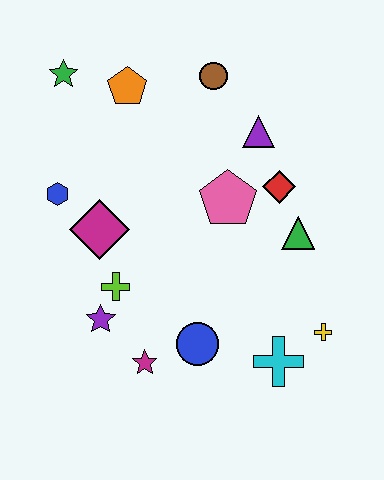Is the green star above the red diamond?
Yes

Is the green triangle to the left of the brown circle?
No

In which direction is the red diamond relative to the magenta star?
The red diamond is above the magenta star.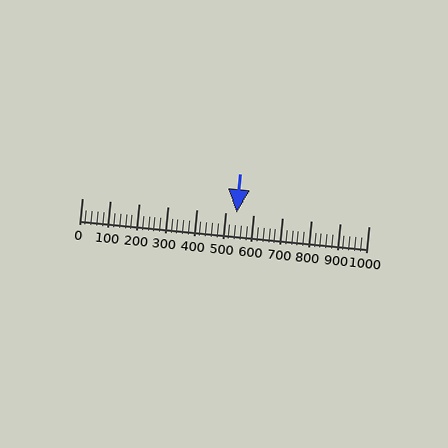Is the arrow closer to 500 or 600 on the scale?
The arrow is closer to 500.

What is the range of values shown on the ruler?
The ruler shows values from 0 to 1000.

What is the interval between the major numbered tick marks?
The major tick marks are spaced 100 units apart.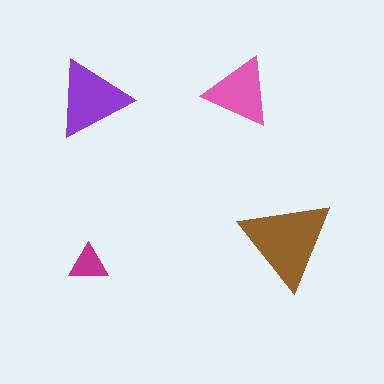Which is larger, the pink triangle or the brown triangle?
The brown one.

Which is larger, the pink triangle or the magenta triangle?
The pink one.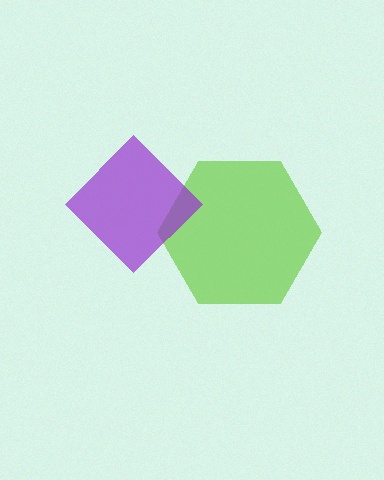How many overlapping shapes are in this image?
There are 2 overlapping shapes in the image.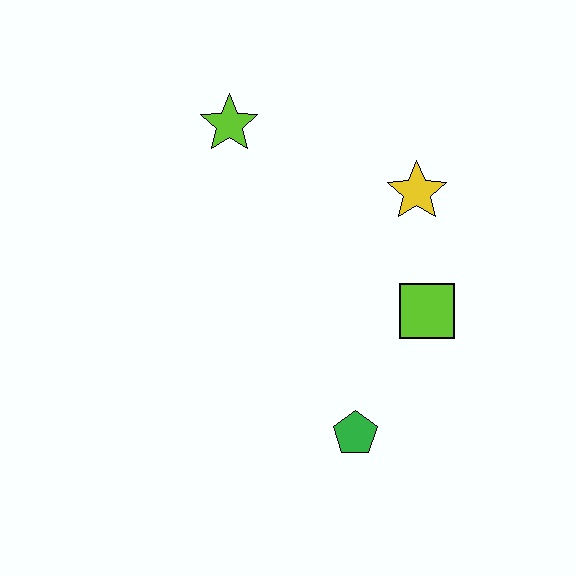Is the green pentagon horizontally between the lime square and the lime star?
Yes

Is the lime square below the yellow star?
Yes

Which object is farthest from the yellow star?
The green pentagon is farthest from the yellow star.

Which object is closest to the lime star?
The yellow star is closest to the lime star.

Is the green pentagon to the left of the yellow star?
Yes